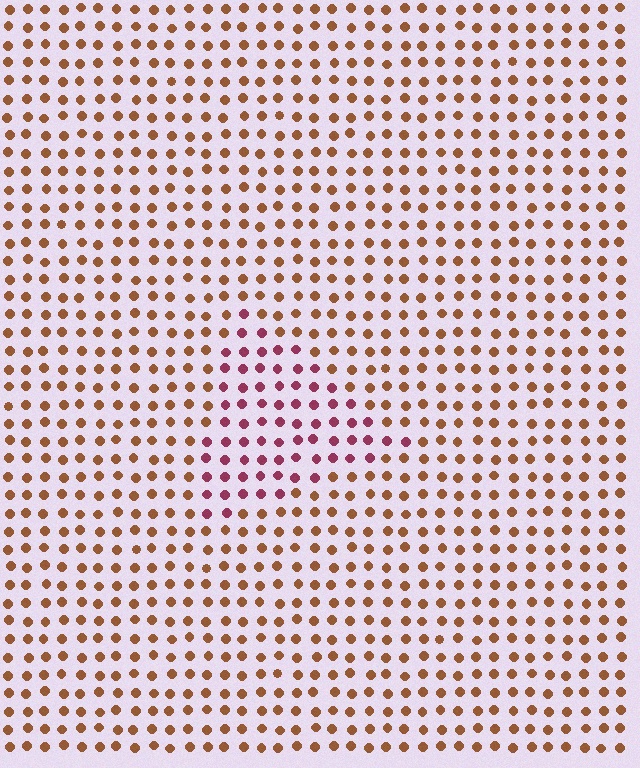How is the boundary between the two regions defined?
The boundary is defined purely by a slight shift in hue (about 47 degrees). Spacing, size, and orientation are identical on both sides.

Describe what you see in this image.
The image is filled with small brown elements in a uniform arrangement. A triangle-shaped region is visible where the elements are tinted to a slightly different hue, forming a subtle color boundary.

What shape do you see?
I see a triangle.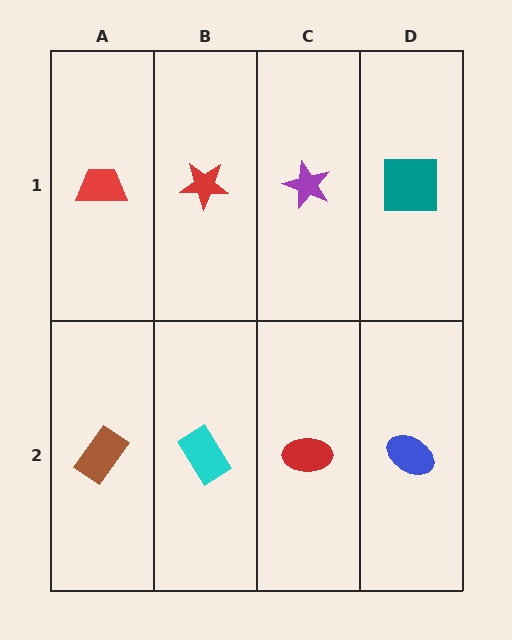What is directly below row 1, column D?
A blue ellipse.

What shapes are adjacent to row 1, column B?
A cyan rectangle (row 2, column B), a red trapezoid (row 1, column A), a purple star (row 1, column C).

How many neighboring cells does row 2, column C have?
3.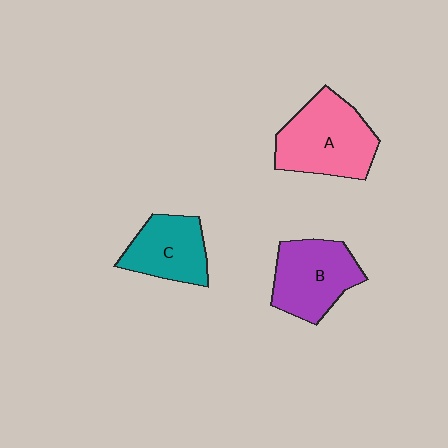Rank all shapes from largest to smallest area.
From largest to smallest: A (pink), B (purple), C (teal).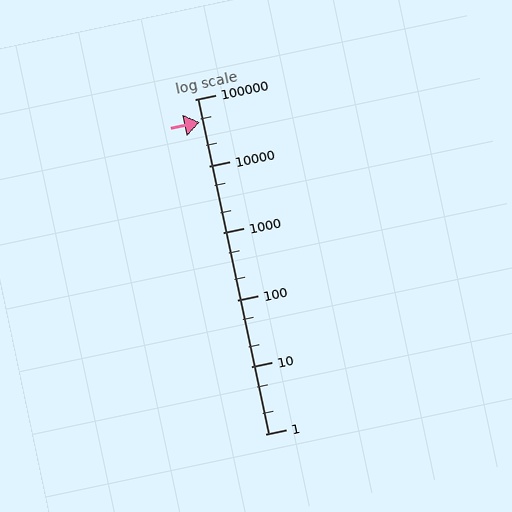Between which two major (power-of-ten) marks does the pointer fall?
The pointer is between 10000 and 100000.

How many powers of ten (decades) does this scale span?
The scale spans 5 decades, from 1 to 100000.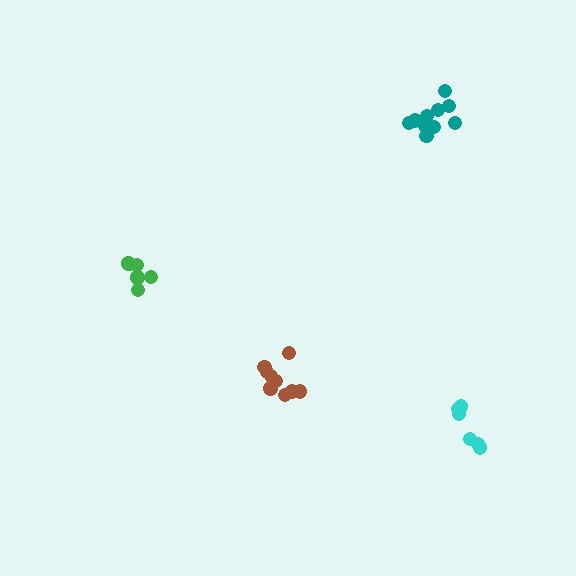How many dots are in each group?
Group 1: 6 dots, Group 2: 6 dots, Group 3: 9 dots, Group 4: 10 dots (31 total).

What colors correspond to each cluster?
The clusters are colored: cyan, green, brown, teal.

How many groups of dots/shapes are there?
There are 4 groups.